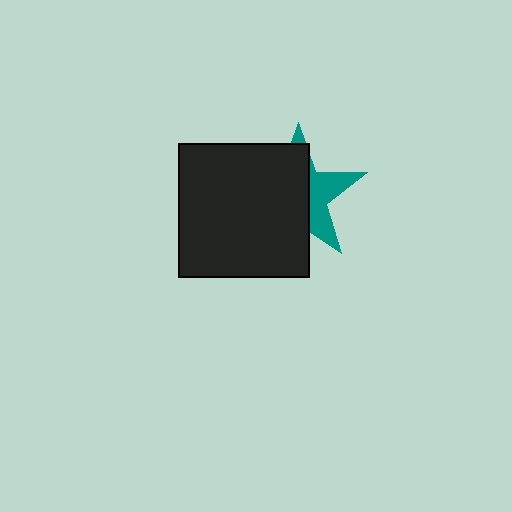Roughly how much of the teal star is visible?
A small part of it is visible (roughly 37%).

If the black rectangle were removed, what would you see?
You would see the complete teal star.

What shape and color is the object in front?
The object in front is a black rectangle.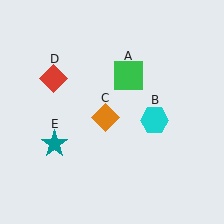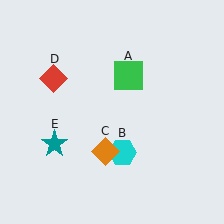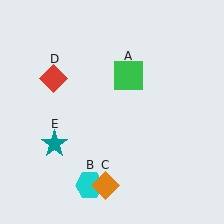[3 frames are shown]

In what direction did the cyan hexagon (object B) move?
The cyan hexagon (object B) moved down and to the left.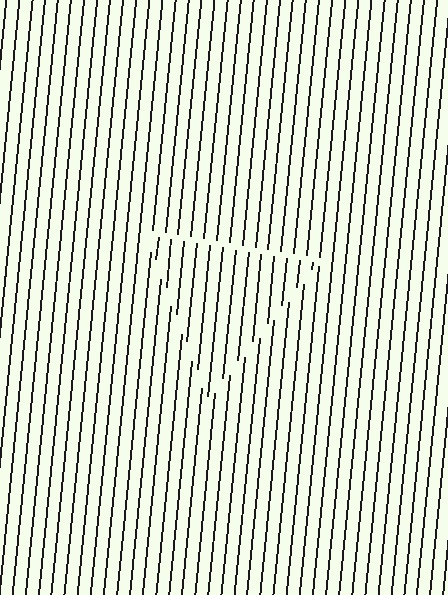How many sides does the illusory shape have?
3 sides — the line-ends trace a triangle.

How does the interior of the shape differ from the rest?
The interior of the shape contains the same grating, shifted by half a period — the contour is defined by the phase discontinuity where line-ends from the inner and outer gratings abut.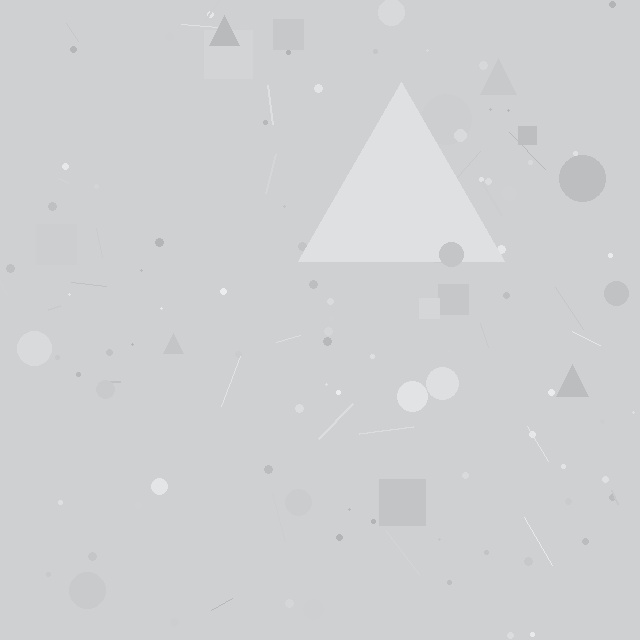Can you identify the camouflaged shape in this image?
The camouflaged shape is a triangle.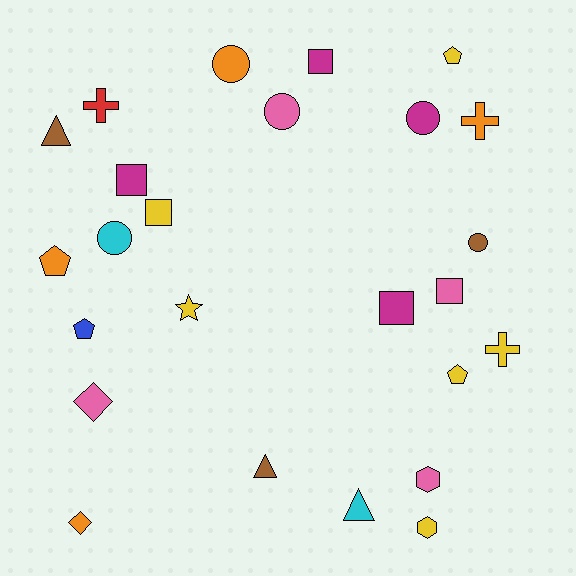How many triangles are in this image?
There are 3 triangles.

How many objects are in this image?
There are 25 objects.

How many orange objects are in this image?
There are 4 orange objects.